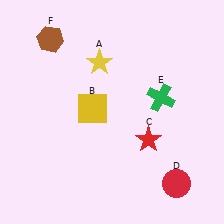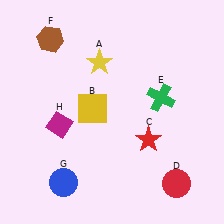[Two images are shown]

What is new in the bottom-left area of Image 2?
A magenta diamond (H) was added in the bottom-left area of Image 2.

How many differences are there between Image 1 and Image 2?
There are 2 differences between the two images.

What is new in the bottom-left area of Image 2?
A blue circle (G) was added in the bottom-left area of Image 2.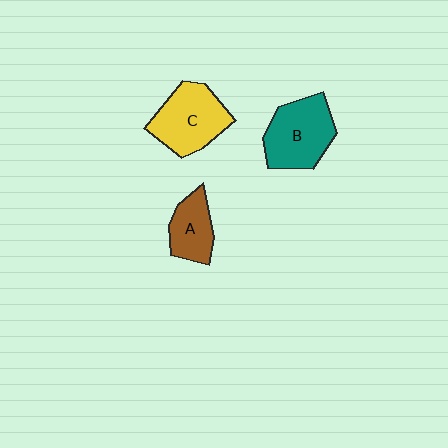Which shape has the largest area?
Shape B (teal).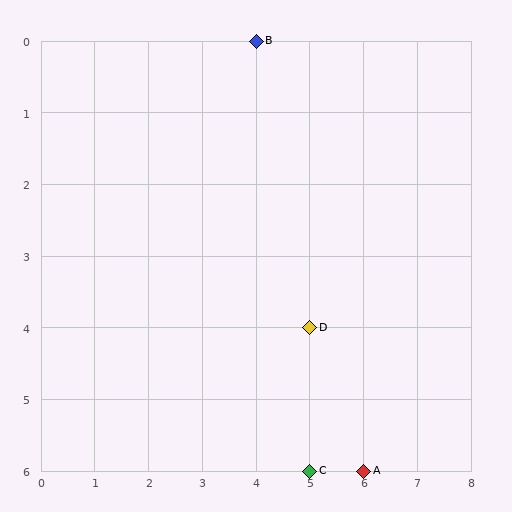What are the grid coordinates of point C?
Point C is at grid coordinates (5, 6).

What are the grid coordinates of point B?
Point B is at grid coordinates (4, 0).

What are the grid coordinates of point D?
Point D is at grid coordinates (5, 4).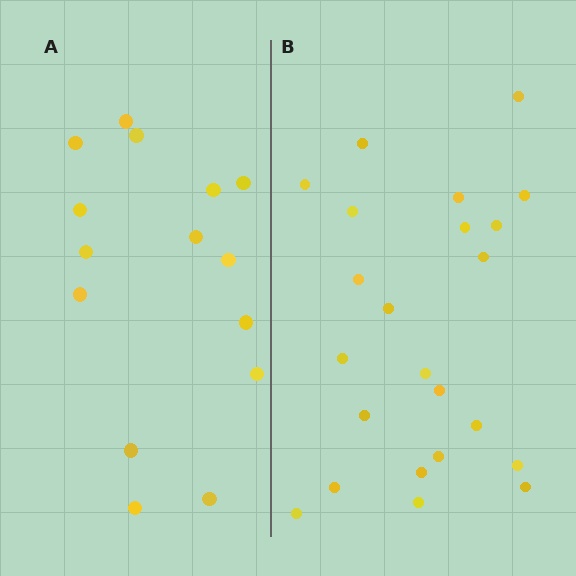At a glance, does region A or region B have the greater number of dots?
Region B (the right region) has more dots.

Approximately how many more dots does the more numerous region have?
Region B has roughly 8 or so more dots than region A.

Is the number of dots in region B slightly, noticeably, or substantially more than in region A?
Region B has substantially more. The ratio is roughly 1.5 to 1.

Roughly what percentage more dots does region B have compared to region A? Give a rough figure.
About 55% more.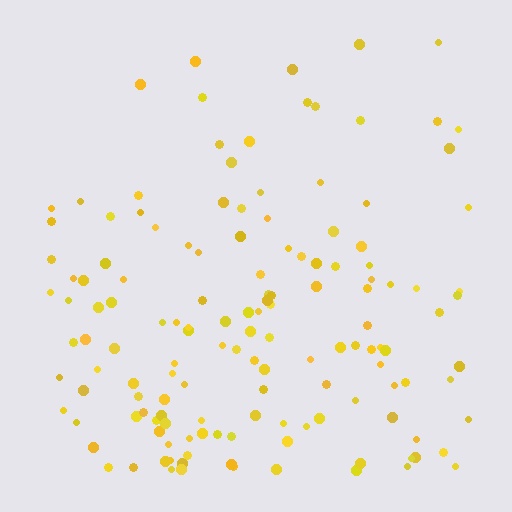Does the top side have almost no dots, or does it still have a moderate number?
Still a moderate number, just noticeably fewer than the bottom.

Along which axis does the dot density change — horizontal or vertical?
Vertical.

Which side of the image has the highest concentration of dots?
The bottom.